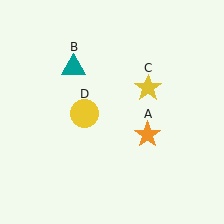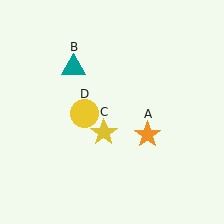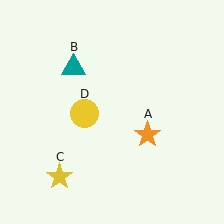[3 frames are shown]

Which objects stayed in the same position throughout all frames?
Orange star (object A) and teal triangle (object B) and yellow circle (object D) remained stationary.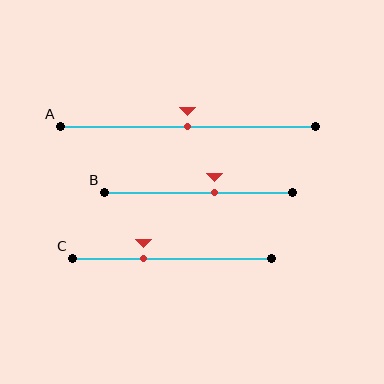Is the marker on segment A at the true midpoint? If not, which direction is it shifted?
Yes, the marker on segment A is at the true midpoint.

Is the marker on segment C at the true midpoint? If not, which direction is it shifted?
No, the marker on segment C is shifted to the left by about 14% of the segment length.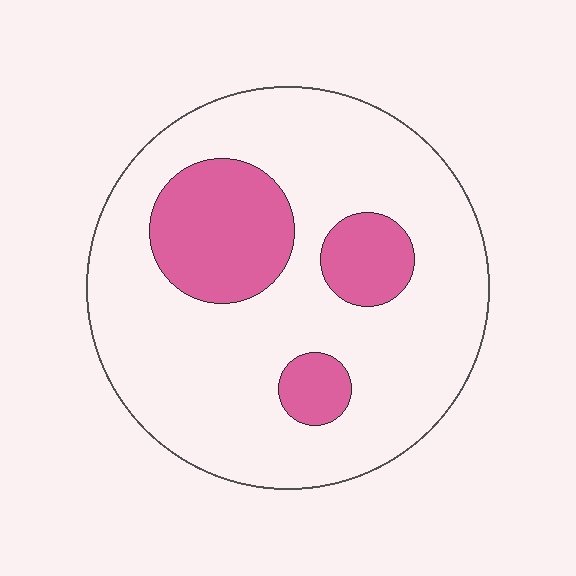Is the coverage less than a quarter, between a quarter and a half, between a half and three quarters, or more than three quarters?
Less than a quarter.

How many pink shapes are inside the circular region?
3.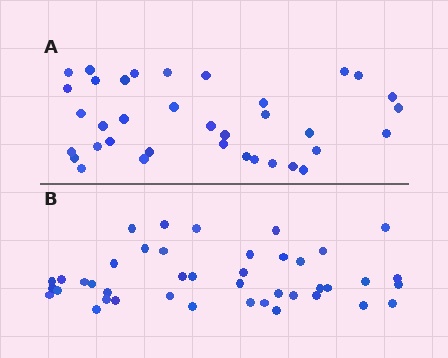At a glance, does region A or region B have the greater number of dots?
Region B (the bottom region) has more dots.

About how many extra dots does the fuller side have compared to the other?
Region B has about 6 more dots than region A.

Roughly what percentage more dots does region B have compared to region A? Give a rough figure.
About 15% more.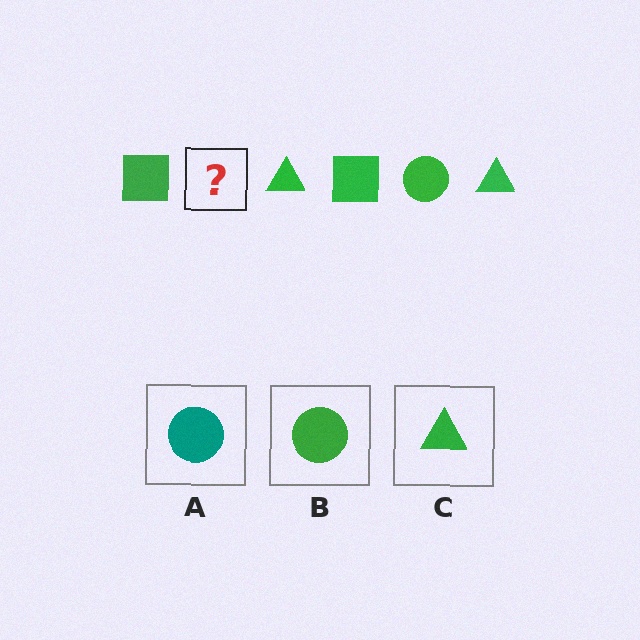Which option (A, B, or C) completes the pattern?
B.